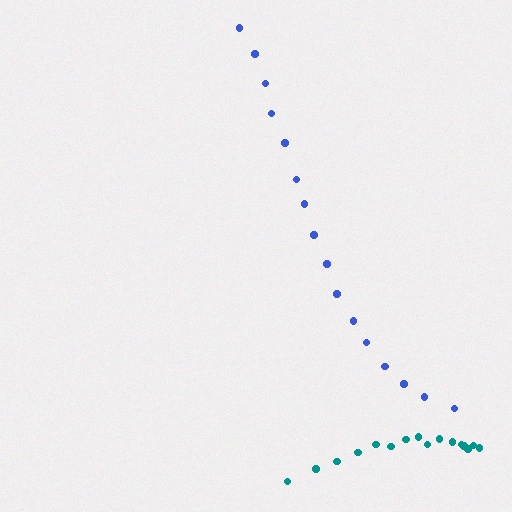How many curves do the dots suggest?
There are 2 distinct paths.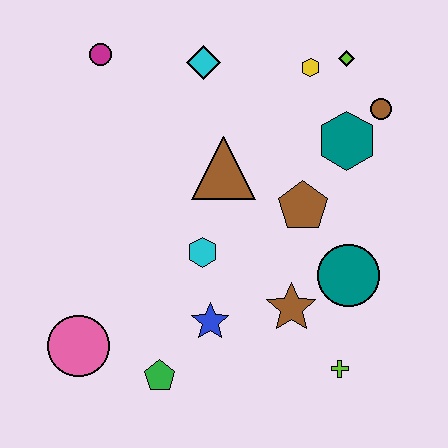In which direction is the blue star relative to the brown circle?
The blue star is below the brown circle.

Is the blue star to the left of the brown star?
Yes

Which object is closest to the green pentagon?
The blue star is closest to the green pentagon.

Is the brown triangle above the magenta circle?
No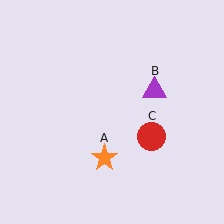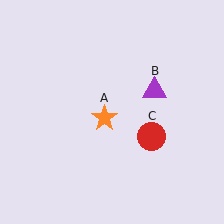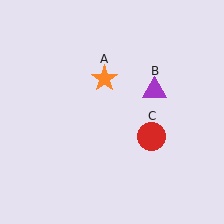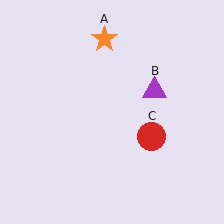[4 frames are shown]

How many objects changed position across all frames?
1 object changed position: orange star (object A).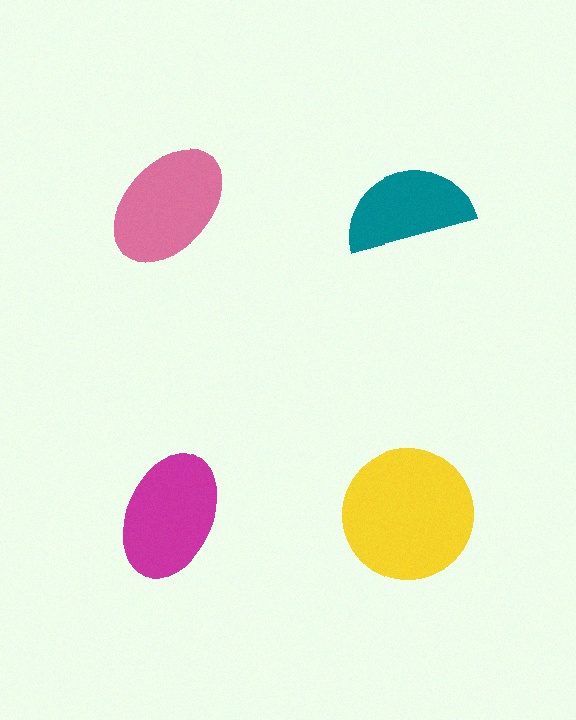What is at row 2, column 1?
A magenta ellipse.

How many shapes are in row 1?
2 shapes.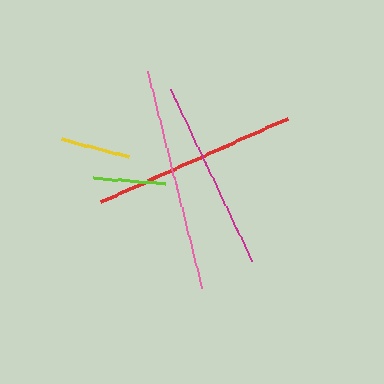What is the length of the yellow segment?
The yellow segment is approximately 69 pixels long.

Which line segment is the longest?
The pink line is the longest at approximately 223 pixels.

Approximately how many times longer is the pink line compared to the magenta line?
The pink line is approximately 1.2 times the length of the magenta line.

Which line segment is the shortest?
The yellow line is the shortest at approximately 69 pixels.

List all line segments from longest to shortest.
From longest to shortest: pink, red, magenta, lime, yellow.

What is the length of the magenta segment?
The magenta segment is approximately 190 pixels long.